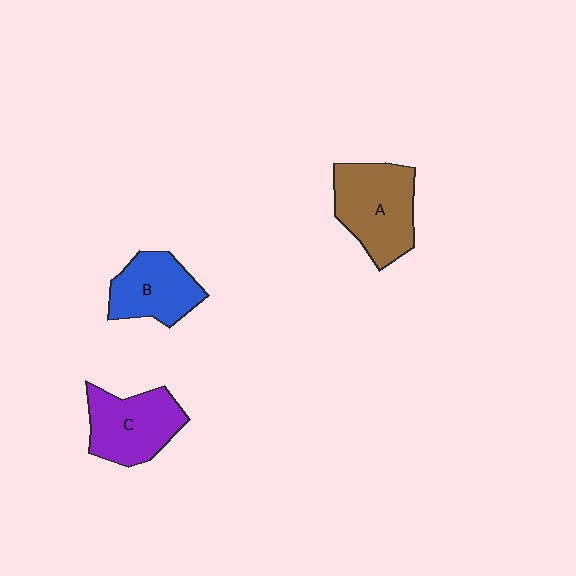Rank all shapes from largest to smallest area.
From largest to smallest: A (brown), C (purple), B (blue).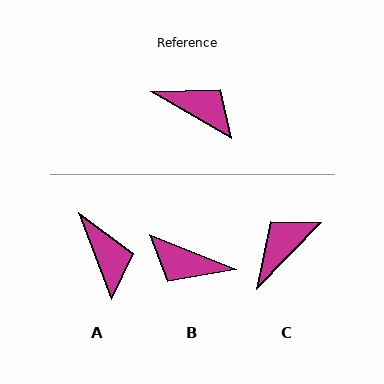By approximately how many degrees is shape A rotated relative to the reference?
Approximately 39 degrees clockwise.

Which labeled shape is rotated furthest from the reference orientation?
B, about 171 degrees away.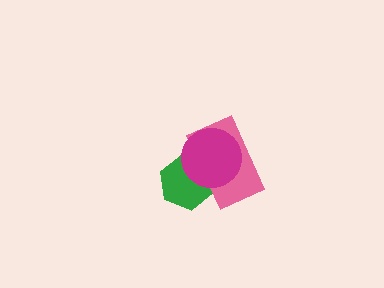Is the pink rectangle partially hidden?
Yes, it is partially covered by another shape.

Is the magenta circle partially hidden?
No, no other shape covers it.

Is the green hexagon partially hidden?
Yes, it is partially covered by another shape.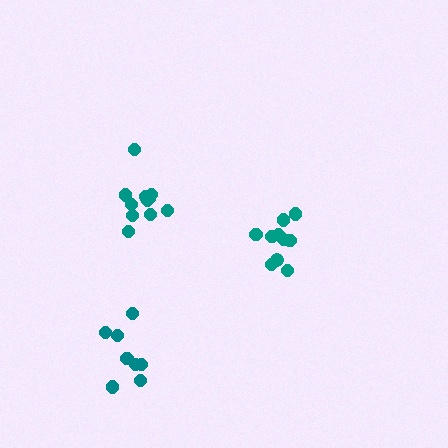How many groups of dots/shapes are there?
There are 3 groups.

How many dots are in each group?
Group 1: 12 dots, Group 2: 10 dots, Group 3: 8 dots (30 total).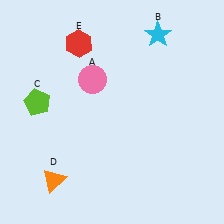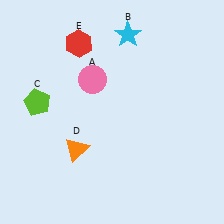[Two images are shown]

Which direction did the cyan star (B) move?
The cyan star (B) moved left.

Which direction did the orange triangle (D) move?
The orange triangle (D) moved up.